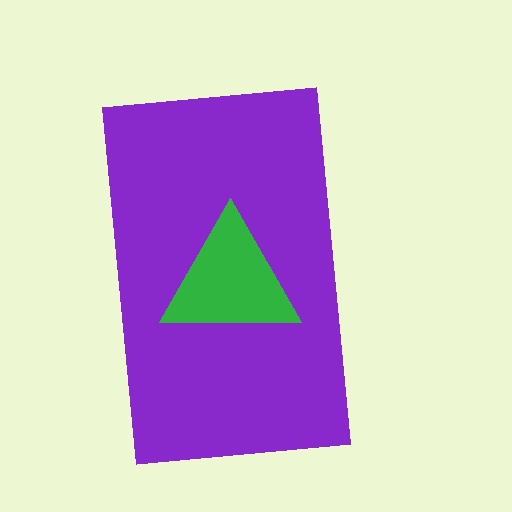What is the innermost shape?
The green triangle.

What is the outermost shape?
The purple rectangle.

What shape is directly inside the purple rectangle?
The green triangle.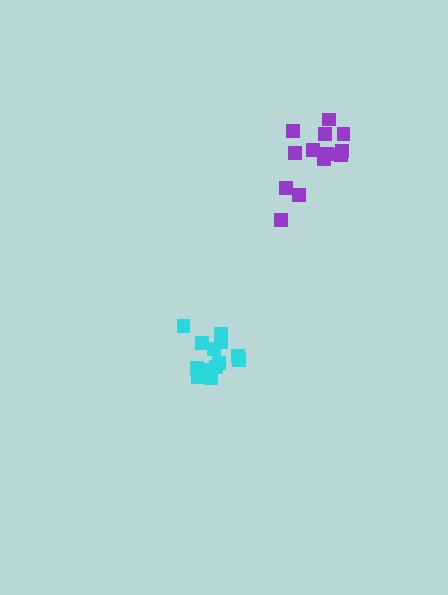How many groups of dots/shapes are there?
There are 2 groups.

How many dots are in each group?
Group 1: 13 dots, Group 2: 13 dots (26 total).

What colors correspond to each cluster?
The clusters are colored: purple, cyan.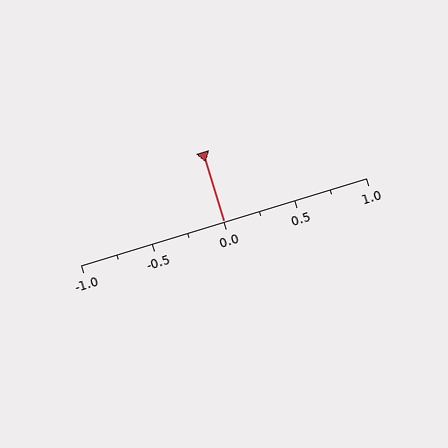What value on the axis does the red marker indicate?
The marker indicates approximately 0.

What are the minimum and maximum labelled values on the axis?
The axis runs from -1.0 to 1.0.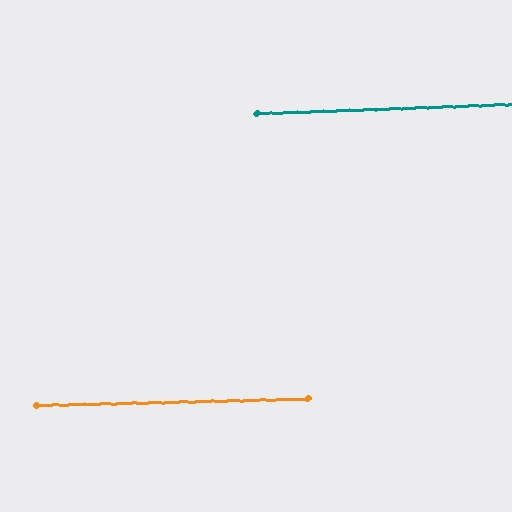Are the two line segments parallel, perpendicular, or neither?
Parallel — their directions differ by only 0.7°.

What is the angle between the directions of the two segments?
Approximately 1 degree.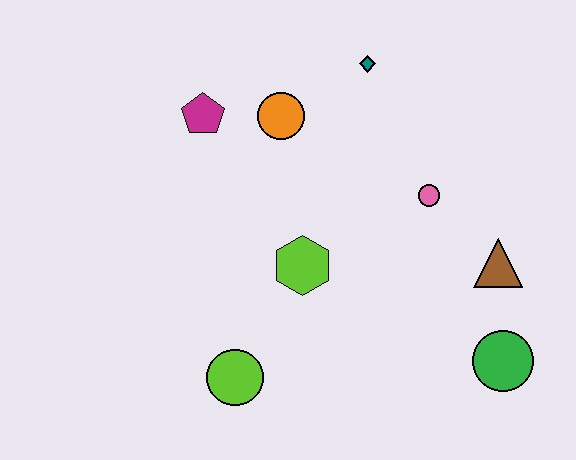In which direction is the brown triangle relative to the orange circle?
The brown triangle is to the right of the orange circle.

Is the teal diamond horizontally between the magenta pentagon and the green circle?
Yes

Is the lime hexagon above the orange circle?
No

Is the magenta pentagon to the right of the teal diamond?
No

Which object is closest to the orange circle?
The magenta pentagon is closest to the orange circle.